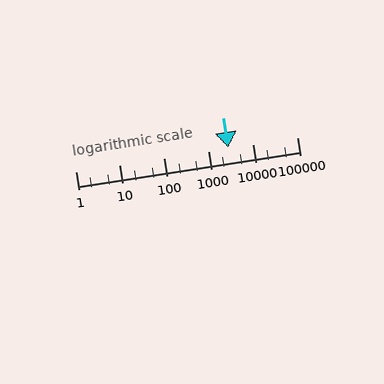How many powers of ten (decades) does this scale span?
The scale spans 5 decades, from 1 to 100000.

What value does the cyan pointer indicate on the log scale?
The pointer indicates approximately 2800.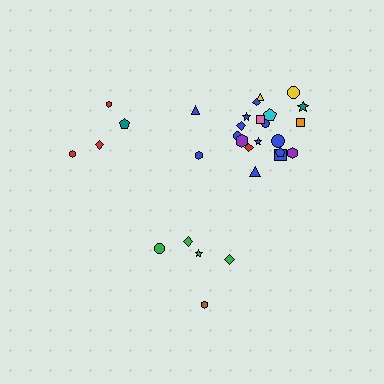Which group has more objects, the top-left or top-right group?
The top-right group.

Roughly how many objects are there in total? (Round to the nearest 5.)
Roughly 30 objects in total.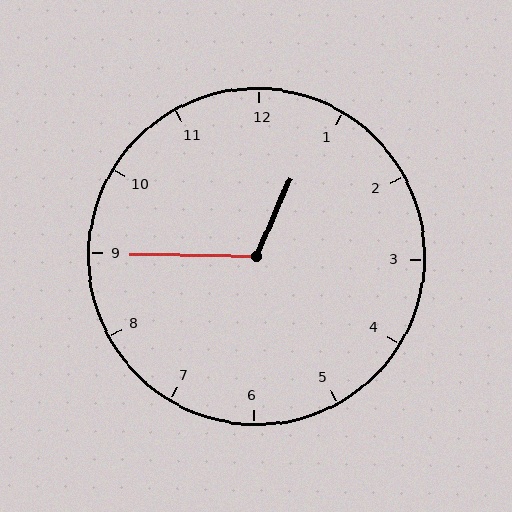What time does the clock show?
12:45.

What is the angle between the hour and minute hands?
Approximately 112 degrees.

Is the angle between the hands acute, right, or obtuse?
It is obtuse.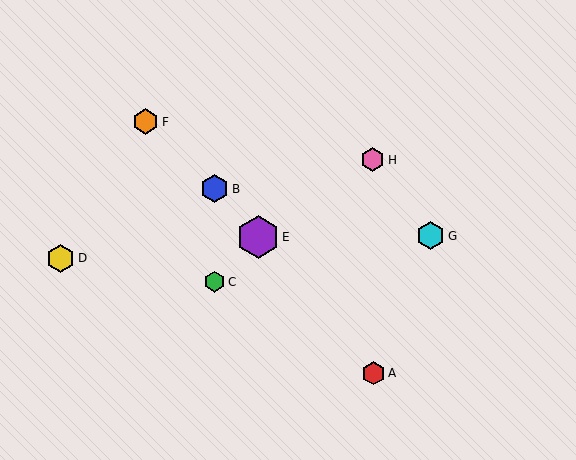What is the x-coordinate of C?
Object C is at x≈215.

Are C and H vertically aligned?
No, C is at x≈215 and H is at x≈373.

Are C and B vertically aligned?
Yes, both are at x≈215.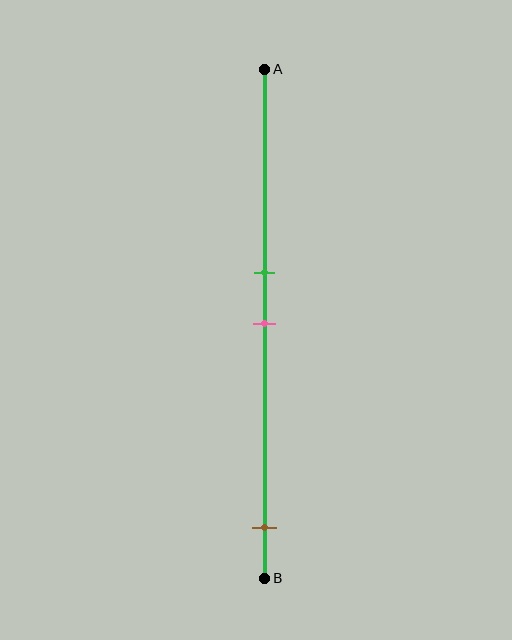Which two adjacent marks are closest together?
The green and pink marks are the closest adjacent pair.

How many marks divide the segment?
There are 3 marks dividing the segment.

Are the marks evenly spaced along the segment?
No, the marks are not evenly spaced.